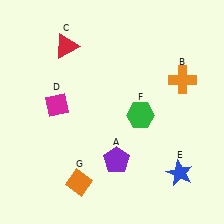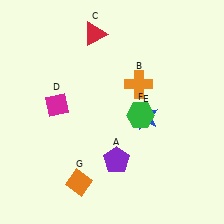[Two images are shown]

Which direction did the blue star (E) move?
The blue star (E) moved up.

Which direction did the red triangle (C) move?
The red triangle (C) moved right.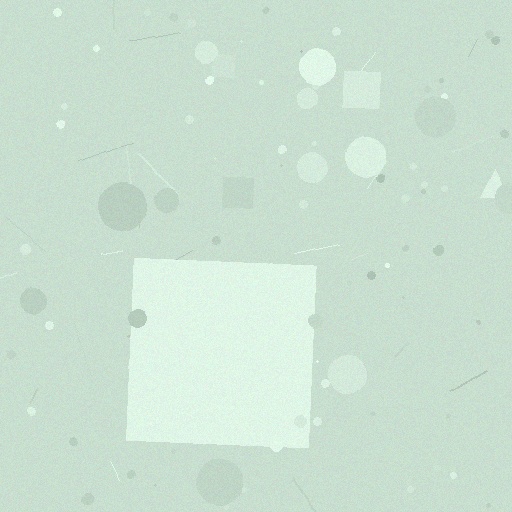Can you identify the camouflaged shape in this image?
The camouflaged shape is a square.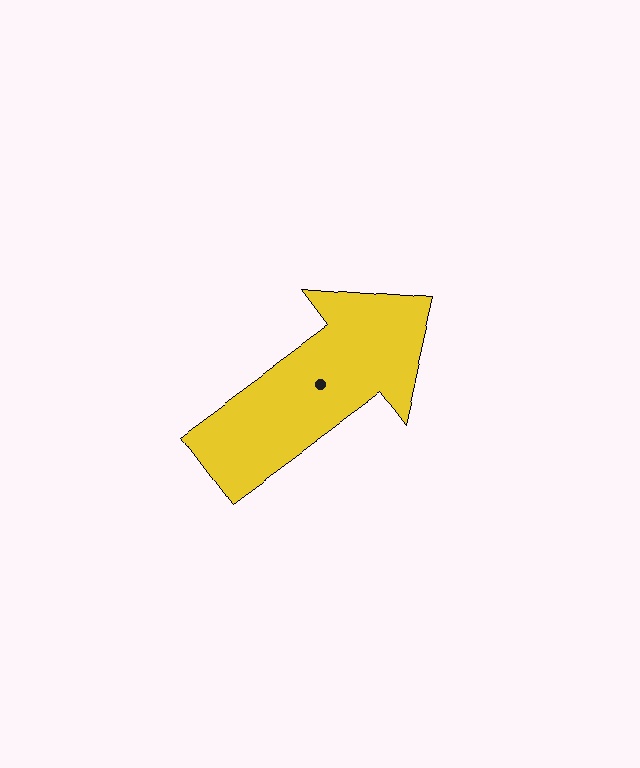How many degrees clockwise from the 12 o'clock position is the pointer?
Approximately 54 degrees.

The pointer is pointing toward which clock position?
Roughly 2 o'clock.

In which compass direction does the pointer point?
Northeast.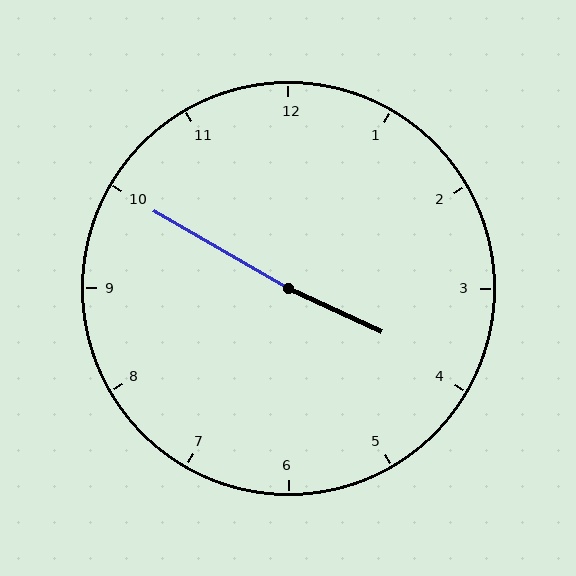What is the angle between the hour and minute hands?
Approximately 175 degrees.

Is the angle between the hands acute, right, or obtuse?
It is obtuse.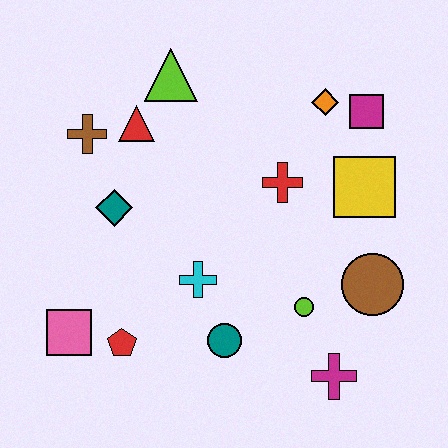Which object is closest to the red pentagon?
The pink square is closest to the red pentagon.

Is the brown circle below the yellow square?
Yes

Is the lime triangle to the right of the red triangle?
Yes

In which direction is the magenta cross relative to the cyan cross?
The magenta cross is to the right of the cyan cross.